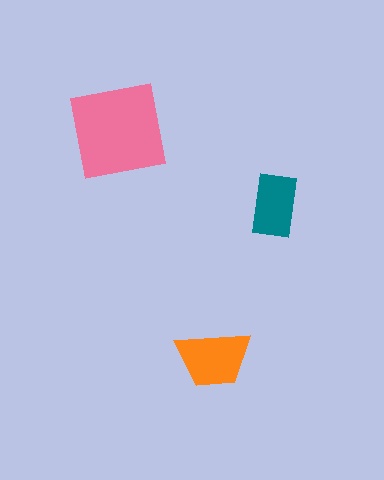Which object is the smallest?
The teal rectangle.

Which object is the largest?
The pink square.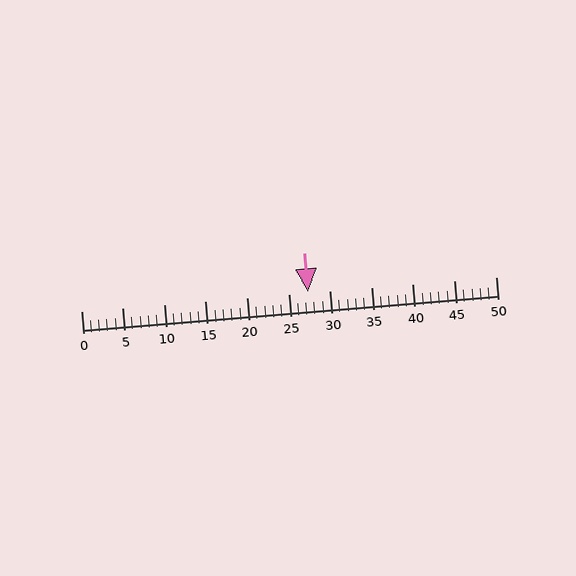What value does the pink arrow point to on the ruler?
The pink arrow points to approximately 27.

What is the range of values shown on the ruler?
The ruler shows values from 0 to 50.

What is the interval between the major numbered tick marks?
The major tick marks are spaced 5 units apart.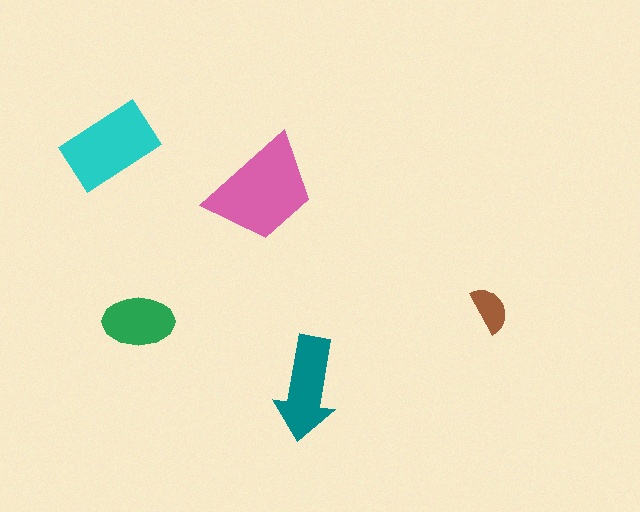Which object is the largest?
The pink trapezoid.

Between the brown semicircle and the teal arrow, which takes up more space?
The teal arrow.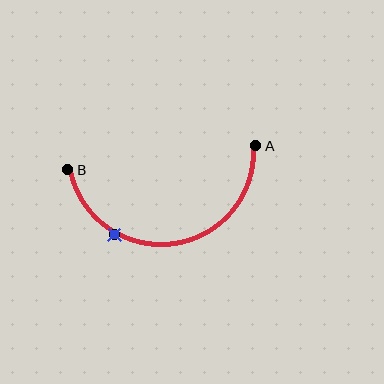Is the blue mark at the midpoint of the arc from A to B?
No. The blue mark lies on the arc but is closer to endpoint B. The arc midpoint would be at the point on the curve equidistant along the arc from both A and B.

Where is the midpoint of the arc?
The arc midpoint is the point on the curve farthest from the straight line joining A and B. It sits below that line.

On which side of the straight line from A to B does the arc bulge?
The arc bulges below the straight line connecting A and B.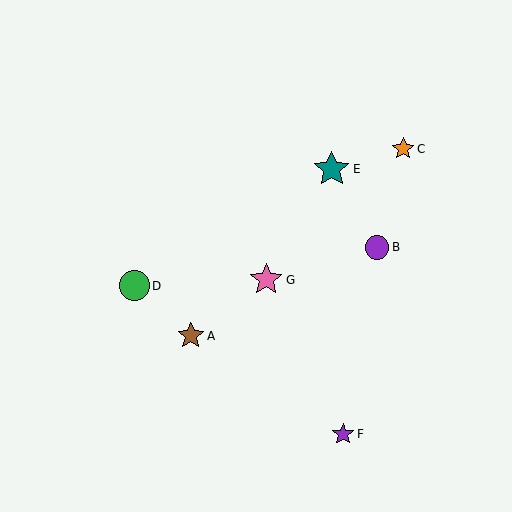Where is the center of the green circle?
The center of the green circle is at (134, 286).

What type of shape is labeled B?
Shape B is a purple circle.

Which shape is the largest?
The teal star (labeled E) is the largest.